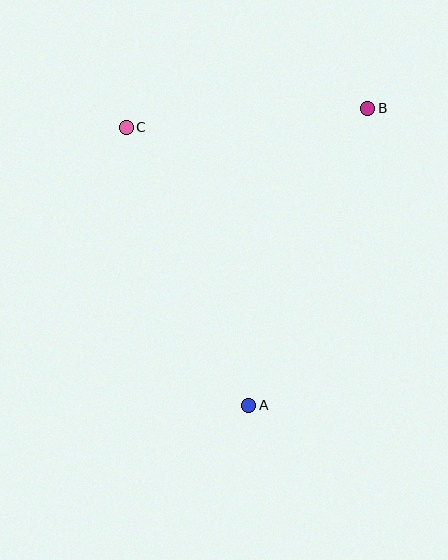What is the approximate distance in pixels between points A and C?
The distance between A and C is approximately 304 pixels.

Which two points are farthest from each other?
Points A and B are farthest from each other.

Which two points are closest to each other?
Points B and C are closest to each other.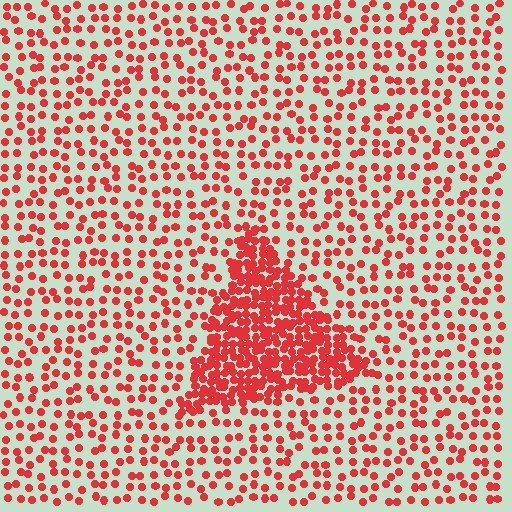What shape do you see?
I see a triangle.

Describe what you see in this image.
The image contains small red elements arranged at two different densities. A triangle-shaped region is visible where the elements are more densely packed than the surrounding area.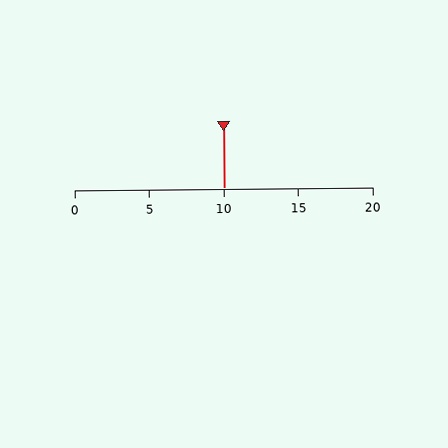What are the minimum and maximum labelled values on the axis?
The axis runs from 0 to 20.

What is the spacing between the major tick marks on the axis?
The major ticks are spaced 5 apart.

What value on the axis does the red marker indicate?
The marker indicates approximately 10.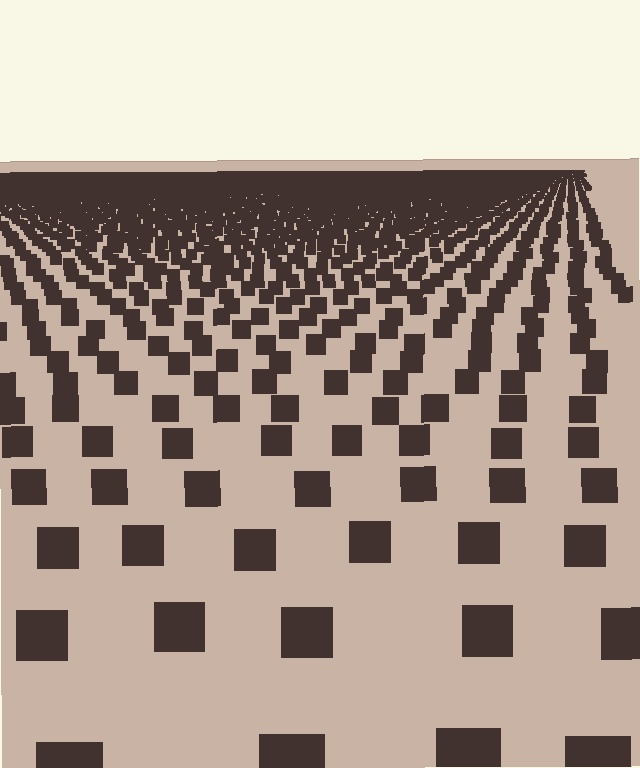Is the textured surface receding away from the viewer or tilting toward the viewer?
The surface is receding away from the viewer. Texture elements get smaller and denser toward the top.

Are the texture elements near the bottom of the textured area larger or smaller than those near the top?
Larger. Near the bottom, elements are closer to the viewer and appear at a bigger on-screen size.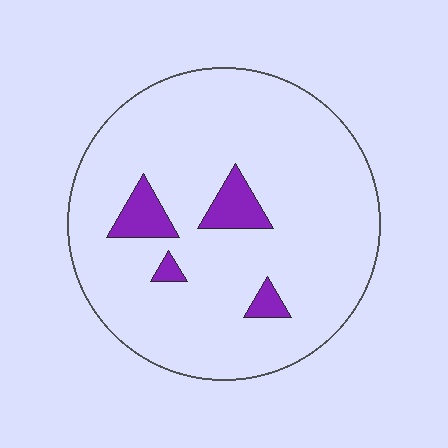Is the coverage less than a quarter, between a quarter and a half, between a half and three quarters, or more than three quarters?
Less than a quarter.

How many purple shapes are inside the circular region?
4.